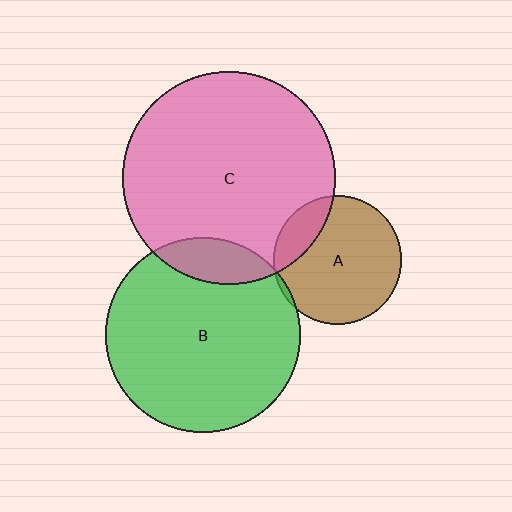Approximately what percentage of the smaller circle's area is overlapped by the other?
Approximately 5%.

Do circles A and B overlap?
Yes.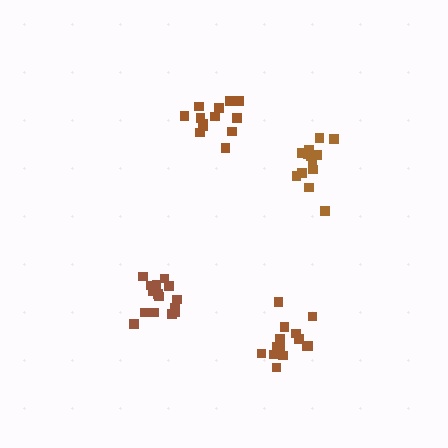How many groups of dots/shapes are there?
There are 4 groups.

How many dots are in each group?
Group 1: 13 dots, Group 2: 15 dots, Group 3: 13 dots, Group 4: 15 dots (56 total).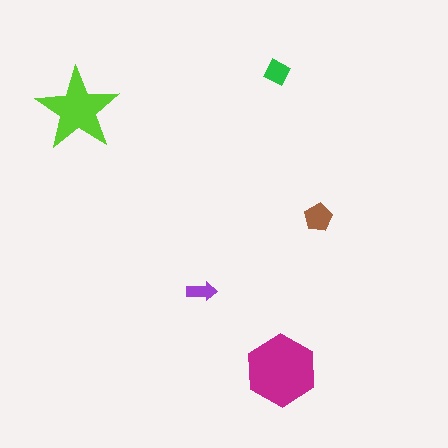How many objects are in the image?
There are 5 objects in the image.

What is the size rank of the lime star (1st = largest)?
2nd.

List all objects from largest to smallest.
The magenta hexagon, the lime star, the brown pentagon, the green diamond, the purple arrow.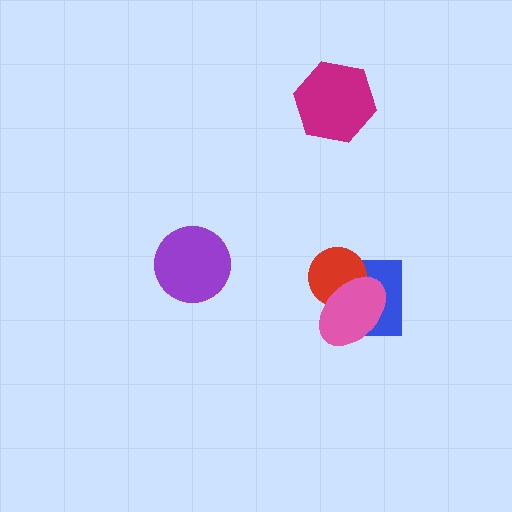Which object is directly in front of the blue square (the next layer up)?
The red circle is directly in front of the blue square.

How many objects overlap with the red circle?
2 objects overlap with the red circle.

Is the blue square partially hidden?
Yes, it is partially covered by another shape.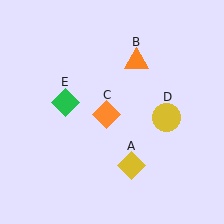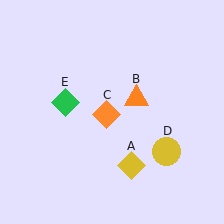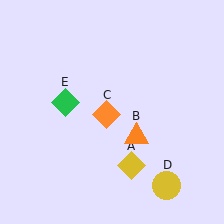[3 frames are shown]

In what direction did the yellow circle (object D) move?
The yellow circle (object D) moved down.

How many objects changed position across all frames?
2 objects changed position: orange triangle (object B), yellow circle (object D).